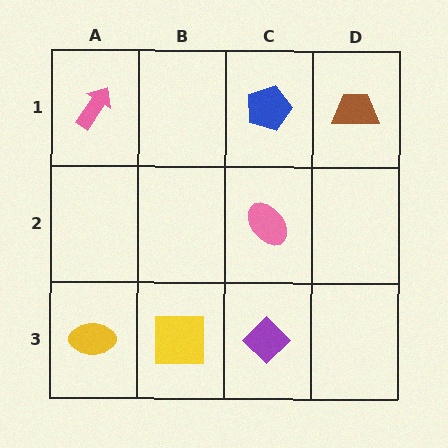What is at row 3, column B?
A yellow square.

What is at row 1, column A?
A pink arrow.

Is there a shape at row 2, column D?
No, that cell is empty.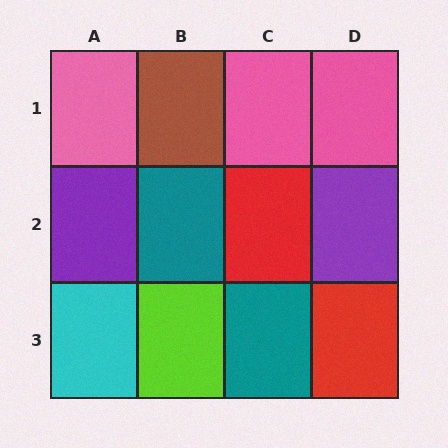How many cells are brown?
1 cell is brown.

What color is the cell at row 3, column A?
Cyan.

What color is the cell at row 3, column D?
Red.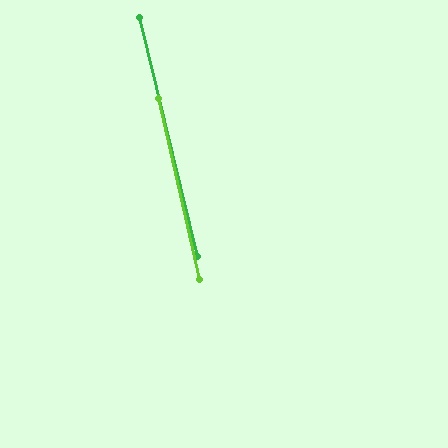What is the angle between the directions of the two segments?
Approximately 1 degree.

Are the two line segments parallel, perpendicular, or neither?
Parallel — their directions differ by only 1.1°.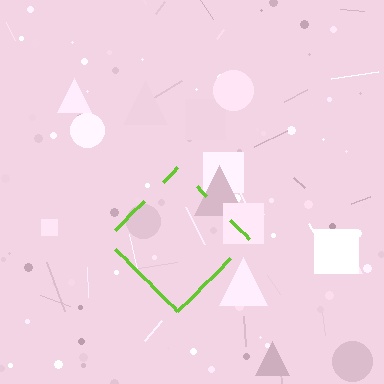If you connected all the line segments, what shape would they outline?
They would outline a diamond.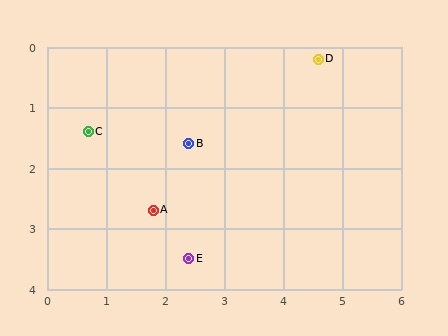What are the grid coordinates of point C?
Point C is at approximately (0.7, 1.4).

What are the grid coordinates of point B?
Point B is at approximately (2.4, 1.6).